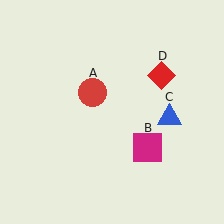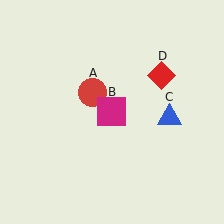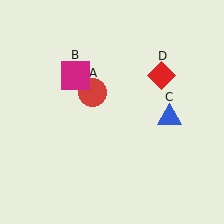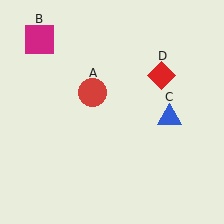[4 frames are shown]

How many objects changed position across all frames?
1 object changed position: magenta square (object B).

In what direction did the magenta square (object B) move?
The magenta square (object B) moved up and to the left.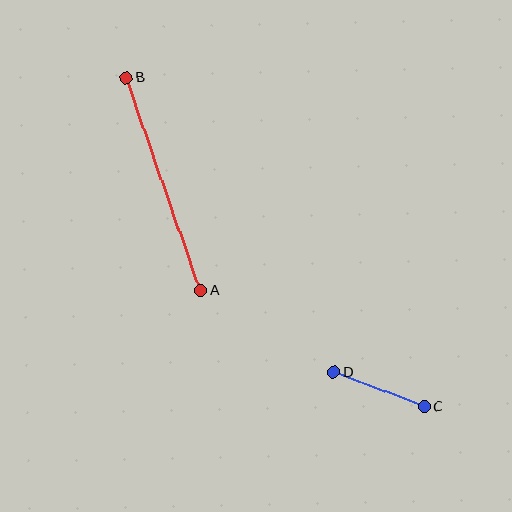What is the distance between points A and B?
The distance is approximately 225 pixels.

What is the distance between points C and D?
The distance is approximately 97 pixels.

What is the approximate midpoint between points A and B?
The midpoint is at approximately (163, 184) pixels.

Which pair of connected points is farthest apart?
Points A and B are farthest apart.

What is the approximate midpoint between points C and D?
The midpoint is at approximately (379, 389) pixels.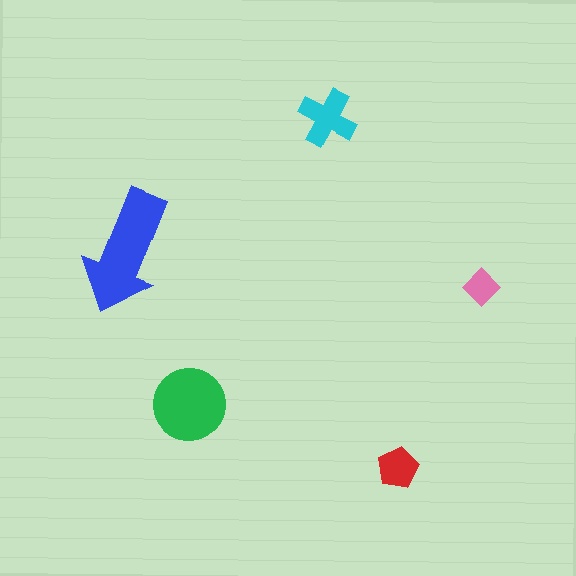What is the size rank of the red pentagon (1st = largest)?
4th.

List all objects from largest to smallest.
The blue arrow, the green circle, the cyan cross, the red pentagon, the pink diamond.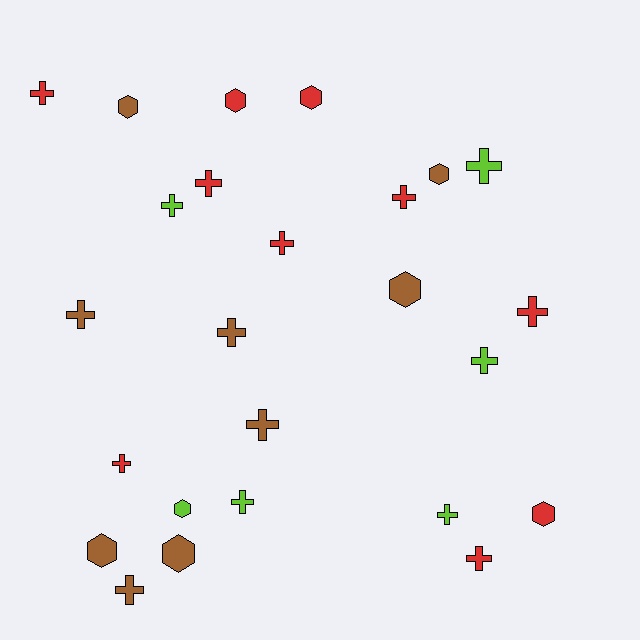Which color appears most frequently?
Red, with 10 objects.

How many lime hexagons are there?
There is 1 lime hexagon.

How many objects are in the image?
There are 25 objects.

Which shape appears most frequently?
Cross, with 16 objects.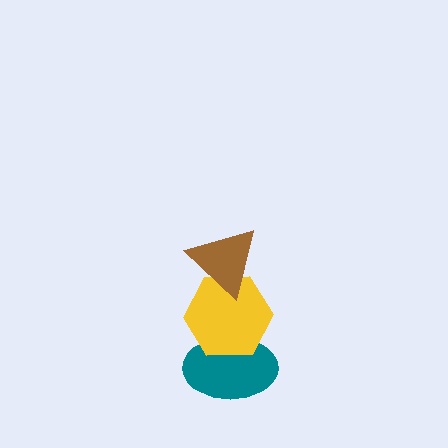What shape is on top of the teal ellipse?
The yellow hexagon is on top of the teal ellipse.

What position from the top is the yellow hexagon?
The yellow hexagon is 2nd from the top.